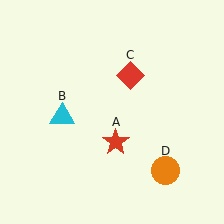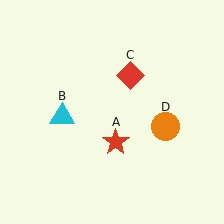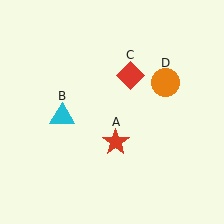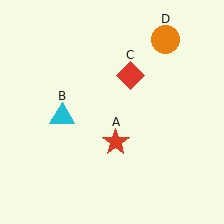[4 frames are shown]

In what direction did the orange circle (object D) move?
The orange circle (object D) moved up.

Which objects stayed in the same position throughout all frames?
Red star (object A) and cyan triangle (object B) and red diamond (object C) remained stationary.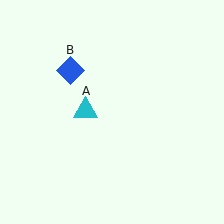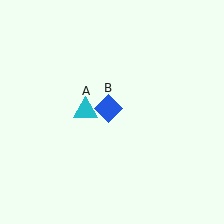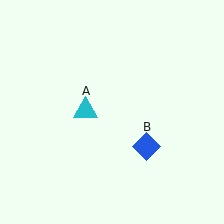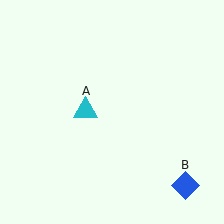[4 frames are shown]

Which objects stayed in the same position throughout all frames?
Cyan triangle (object A) remained stationary.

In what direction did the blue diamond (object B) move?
The blue diamond (object B) moved down and to the right.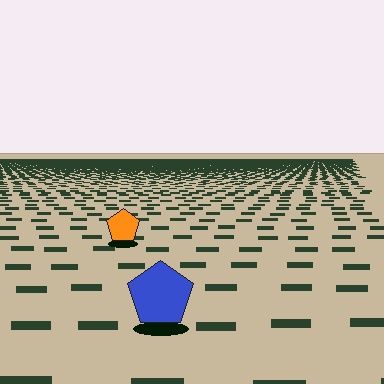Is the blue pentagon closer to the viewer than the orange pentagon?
Yes. The blue pentagon is closer — you can tell from the texture gradient: the ground texture is coarser near it.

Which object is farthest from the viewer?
The orange pentagon is farthest from the viewer. It appears smaller and the ground texture around it is denser.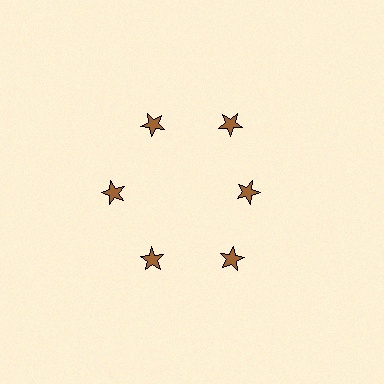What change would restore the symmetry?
The symmetry would be restored by moving it outward, back onto the ring so that all 6 stars sit at equal angles and equal distance from the center.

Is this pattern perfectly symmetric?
No. The 6 brown stars are arranged in a ring, but one element near the 3 o'clock position is pulled inward toward the center, breaking the 6-fold rotational symmetry.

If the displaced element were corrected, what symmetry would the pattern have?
It would have 6-fold rotational symmetry — the pattern would map onto itself every 60 degrees.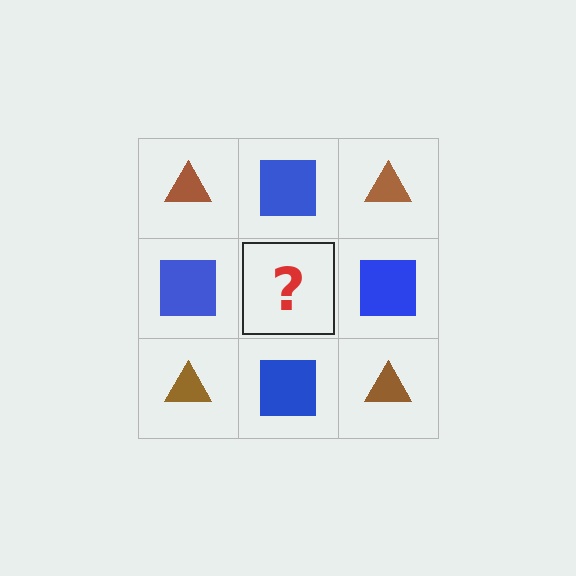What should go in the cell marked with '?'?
The missing cell should contain a brown triangle.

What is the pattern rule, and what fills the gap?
The rule is that it alternates brown triangle and blue square in a checkerboard pattern. The gap should be filled with a brown triangle.